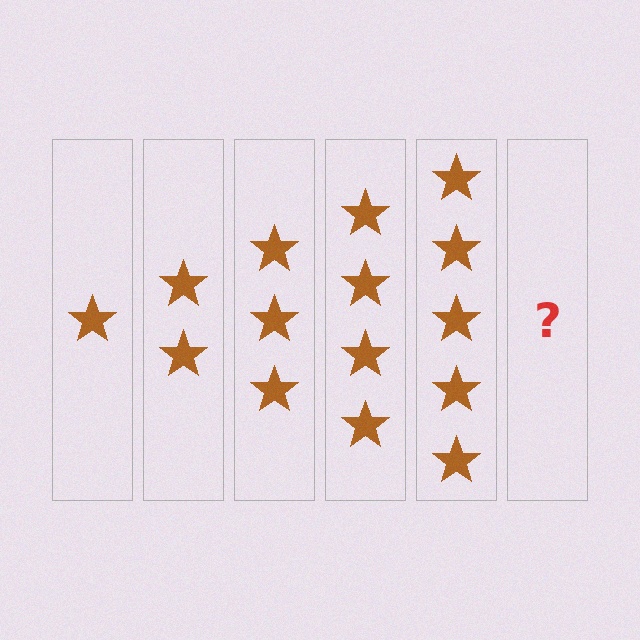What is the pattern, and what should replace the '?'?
The pattern is that each step adds one more star. The '?' should be 6 stars.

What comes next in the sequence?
The next element should be 6 stars.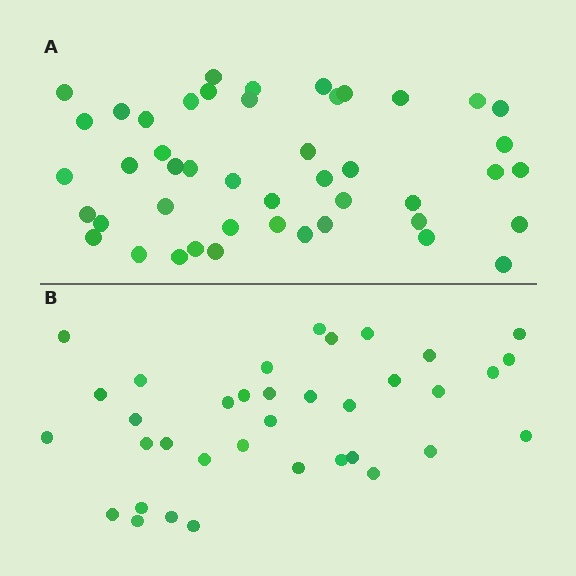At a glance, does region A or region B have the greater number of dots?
Region A (the top region) has more dots.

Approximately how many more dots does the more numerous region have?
Region A has roughly 10 or so more dots than region B.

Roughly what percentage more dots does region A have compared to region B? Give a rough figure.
About 30% more.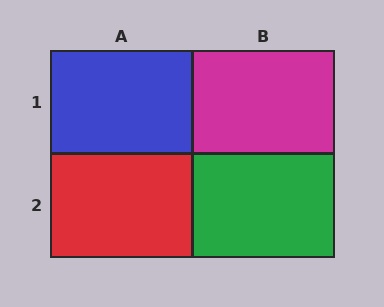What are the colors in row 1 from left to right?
Blue, magenta.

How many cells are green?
1 cell is green.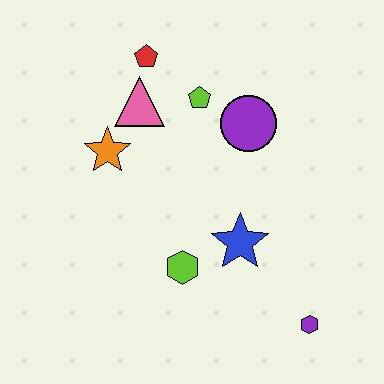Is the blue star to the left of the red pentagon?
No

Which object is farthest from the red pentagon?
The purple hexagon is farthest from the red pentagon.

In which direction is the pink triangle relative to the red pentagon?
The pink triangle is below the red pentagon.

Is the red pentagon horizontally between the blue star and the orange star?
Yes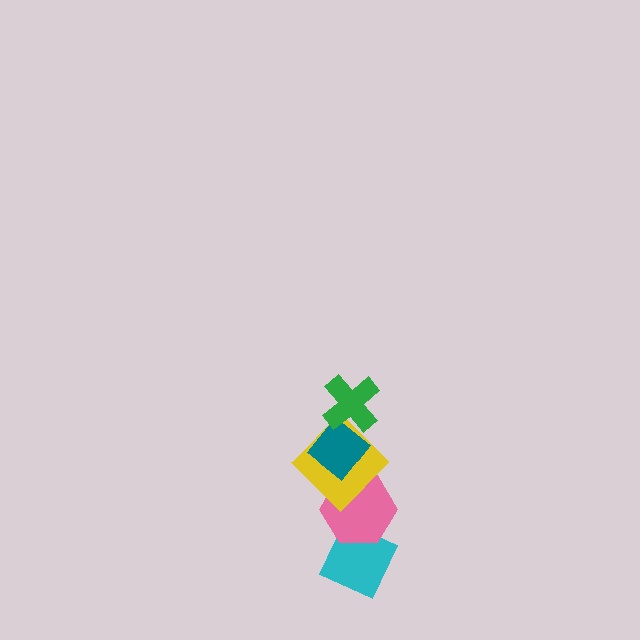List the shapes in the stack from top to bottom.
From top to bottom: the green cross, the teal diamond, the yellow diamond, the pink hexagon, the cyan diamond.